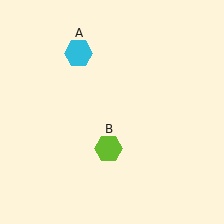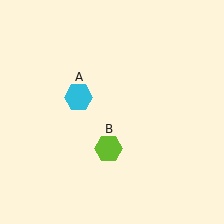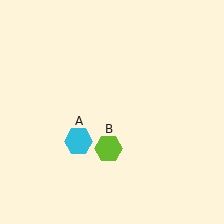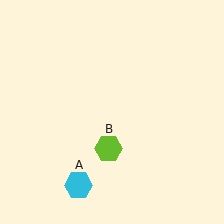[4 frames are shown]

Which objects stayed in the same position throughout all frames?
Lime hexagon (object B) remained stationary.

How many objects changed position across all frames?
1 object changed position: cyan hexagon (object A).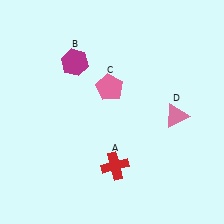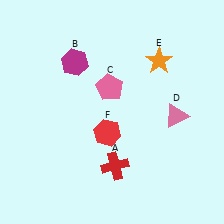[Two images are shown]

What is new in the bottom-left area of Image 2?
A red hexagon (F) was added in the bottom-left area of Image 2.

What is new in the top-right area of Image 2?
An orange star (E) was added in the top-right area of Image 2.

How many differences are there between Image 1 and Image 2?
There are 2 differences between the two images.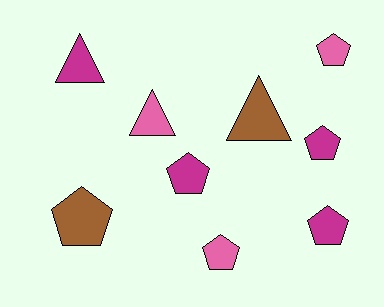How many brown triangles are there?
There is 1 brown triangle.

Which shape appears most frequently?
Pentagon, with 6 objects.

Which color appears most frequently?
Magenta, with 4 objects.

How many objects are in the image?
There are 9 objects.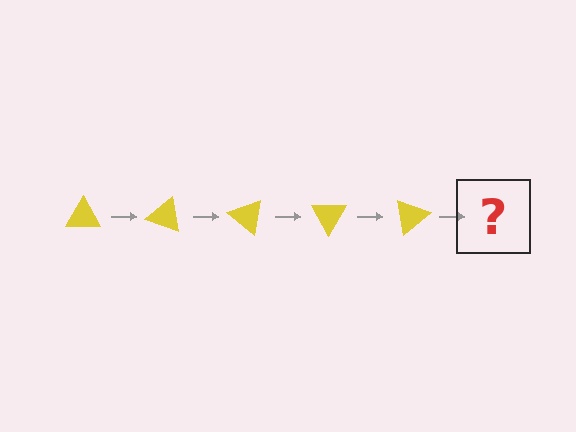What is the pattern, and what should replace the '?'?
The pattern is that the triangle rotates 20 degrees each step. The '?' should be a yellow triangle rotated 100 degrees.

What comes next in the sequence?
The next element should be a yellow triangle rotated 100 degrees.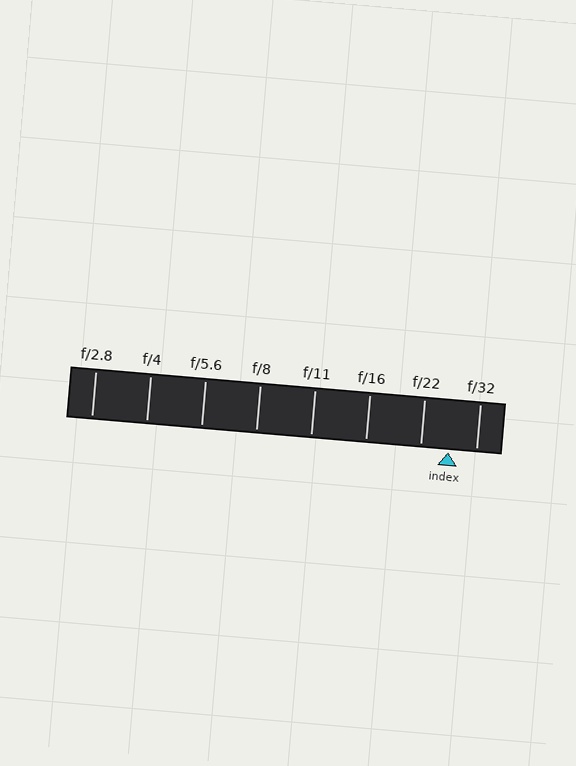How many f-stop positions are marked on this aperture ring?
There are 8 f-stop positions marked.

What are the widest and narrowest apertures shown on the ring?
The widest aperture shown is f/2.8 and the narrowest is f/32.